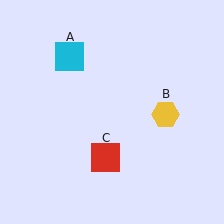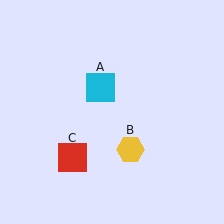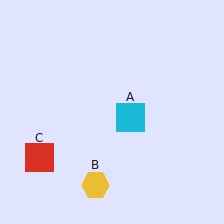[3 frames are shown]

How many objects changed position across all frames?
3 objects changed position: cyan square (object A), yellow hexagon (object B), red square (object C).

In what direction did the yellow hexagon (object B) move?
The yellow hexagon (object B) moved down and to the left.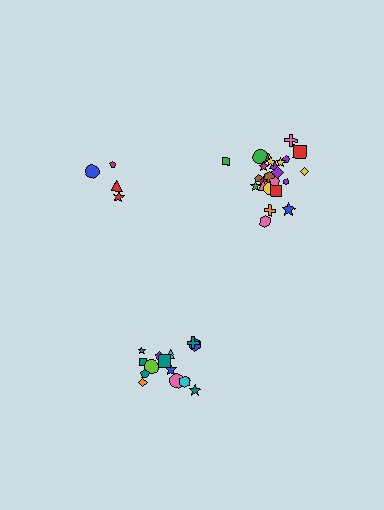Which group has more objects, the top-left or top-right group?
The top-right group.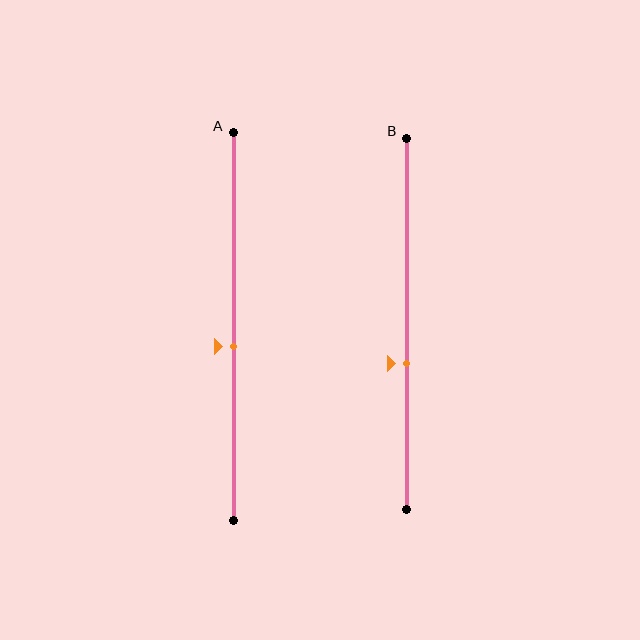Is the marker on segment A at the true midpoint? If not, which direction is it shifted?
No, the marker on segment A is shifted downward by about 5% of the segment length.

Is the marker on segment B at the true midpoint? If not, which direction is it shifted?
No, the marker on segment B is shifted downward by about 11% of the segment length.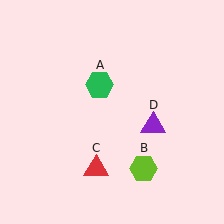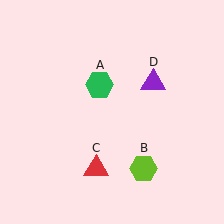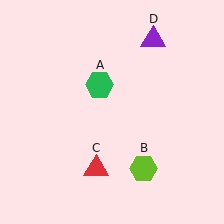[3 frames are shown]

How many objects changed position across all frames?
1 object changed position: purple triangle (object D).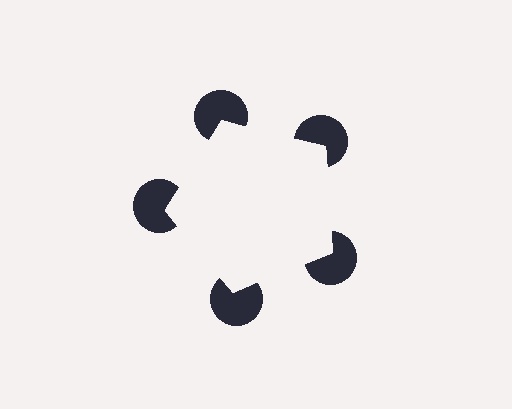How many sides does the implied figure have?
5 sides.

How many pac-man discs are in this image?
There are 5 — one at each vertex of the illusory pentagon.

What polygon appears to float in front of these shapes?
An illusory pentagon — its edges are inferred from the aligned wedge cuts in the pac-man discs, not physically drawn.